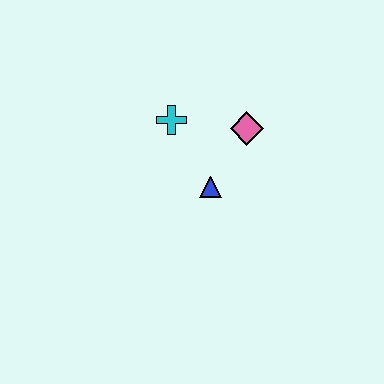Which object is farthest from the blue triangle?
The cyan cross is farthest from the blue triangle.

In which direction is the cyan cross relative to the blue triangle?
The cyan cross is above the blue triangle.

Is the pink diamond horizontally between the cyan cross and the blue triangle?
No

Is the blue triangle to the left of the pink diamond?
Yes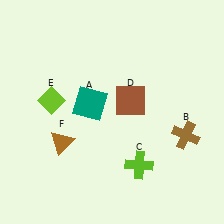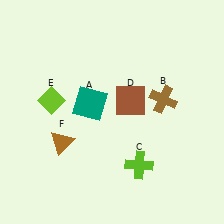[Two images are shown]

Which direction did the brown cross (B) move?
The brown cross (B) moved up.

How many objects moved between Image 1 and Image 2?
1 object moved between the two images.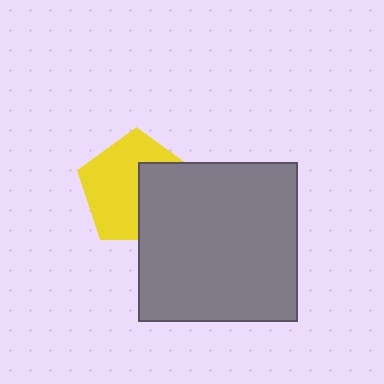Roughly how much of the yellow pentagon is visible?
About half of it is visible (roughly 60%).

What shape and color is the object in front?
The object in front is a gray square.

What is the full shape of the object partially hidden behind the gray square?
The partially hidden object is a yellow pentagon.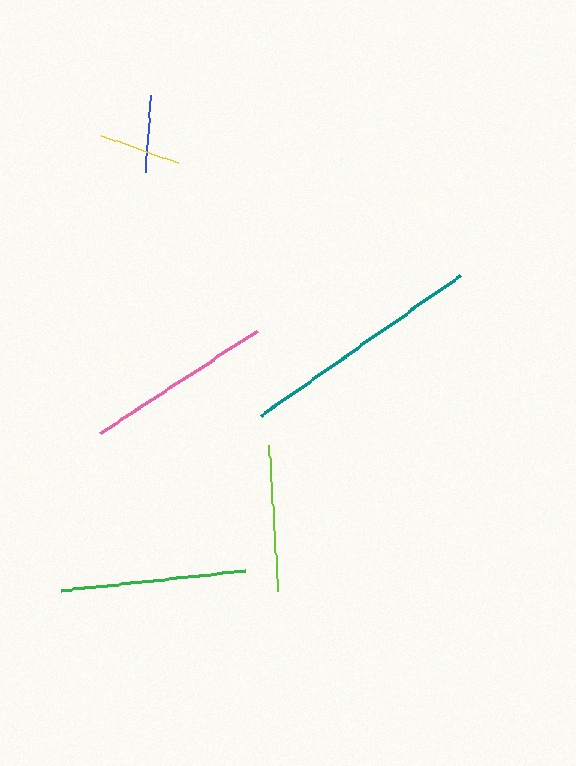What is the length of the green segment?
The green segment is approximately 184 pixels long.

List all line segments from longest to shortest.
From longest to shortest: teal, pink, green, lime, yellow, blue.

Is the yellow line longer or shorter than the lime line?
The lime line is longer than the yellow line.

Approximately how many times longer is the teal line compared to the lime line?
The teal line is approximately 1.7 times the length of the lime line.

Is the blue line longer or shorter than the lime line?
The lime line is longer than the blue line.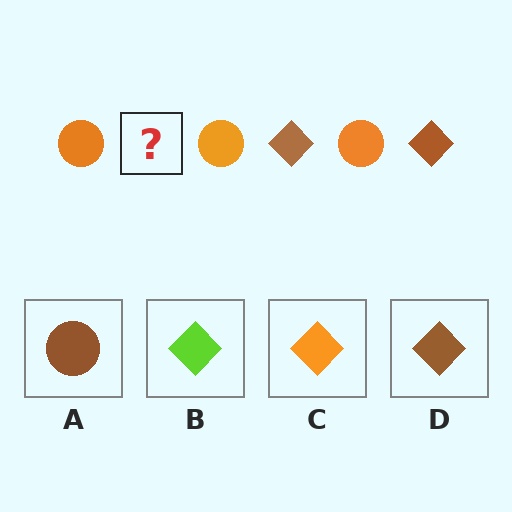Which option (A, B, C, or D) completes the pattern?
D.